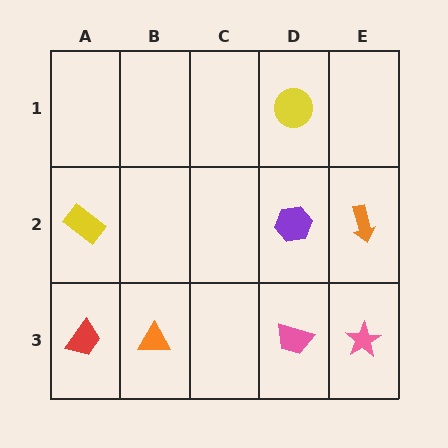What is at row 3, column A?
A red trapezoid.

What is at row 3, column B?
An orange triangle.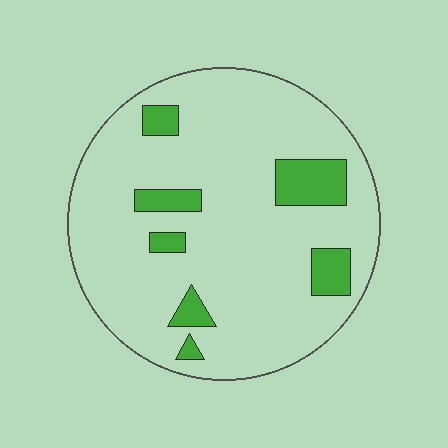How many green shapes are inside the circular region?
7.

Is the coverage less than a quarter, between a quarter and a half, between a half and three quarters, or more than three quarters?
Less than a quarter.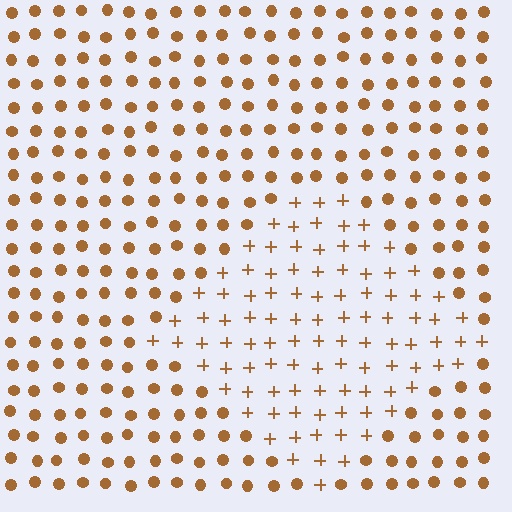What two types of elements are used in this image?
The image uses plus signs inside the diamond region and circles outside it.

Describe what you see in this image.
The image is filled with small brown elements arranged in a uniform grid. A diamond-shaped region contains plus signs, while the surrounding area contains circles. The boundary is defined purely by the change in element shape.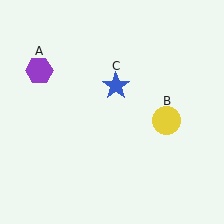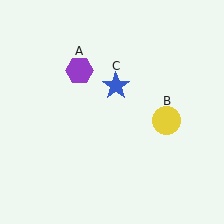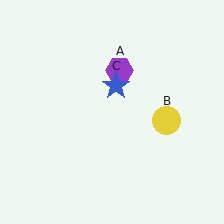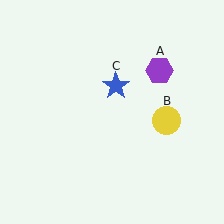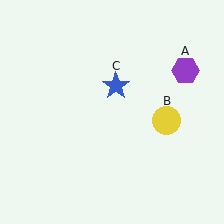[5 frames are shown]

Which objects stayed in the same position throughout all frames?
Yellow circle (object B) and blue star (object C) remained stationary.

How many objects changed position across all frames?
1 object changed position: purple hexagon (object A).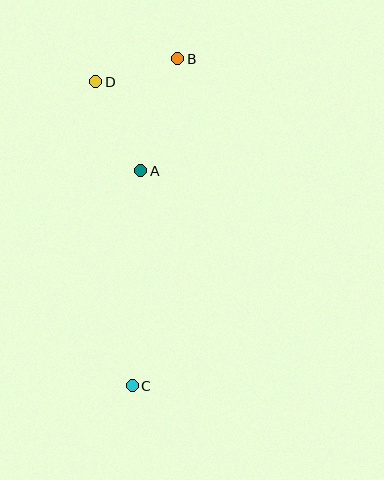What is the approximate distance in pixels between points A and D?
The distance between A and D is approximately 100 pixels.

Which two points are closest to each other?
Points B and D are closest to each other.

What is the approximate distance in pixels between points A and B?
The distance between A and B is approximately 118 pixels.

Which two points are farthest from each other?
Points B and C are farthest from each other.